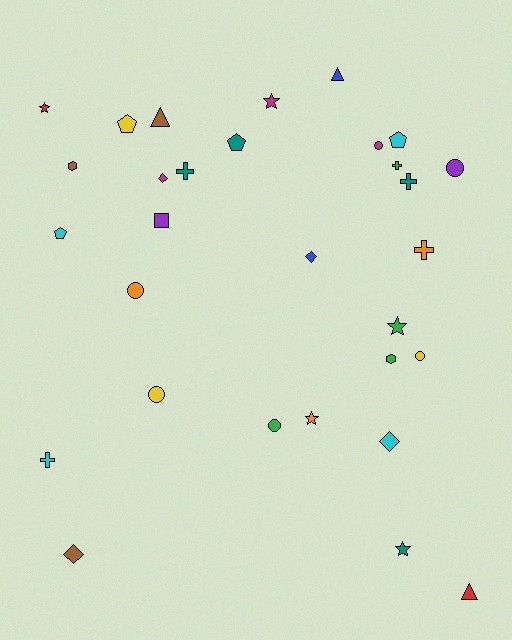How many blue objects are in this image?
There are 2 blue objects.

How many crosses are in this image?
There are 5 crosses.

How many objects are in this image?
There are 30 objects.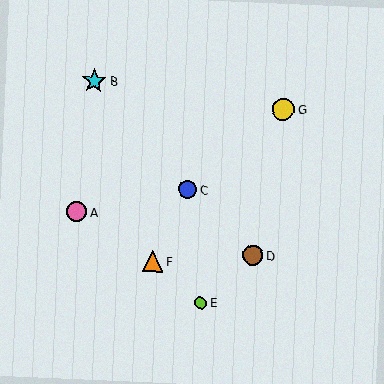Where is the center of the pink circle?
The center of the pink circle is at (77, 212).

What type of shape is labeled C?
Shape C is a blue circle.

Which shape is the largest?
The cyan star (labeled B) is the largest.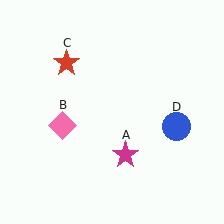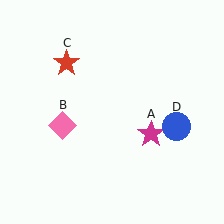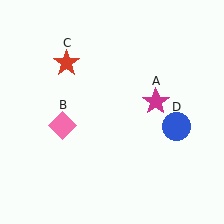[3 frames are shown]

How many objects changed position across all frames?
1 object changed position: magenta star (object A).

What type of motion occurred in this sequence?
The magenta star (object A) rotated counterclockwise around the center of the scene.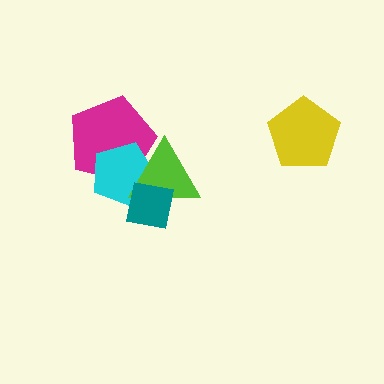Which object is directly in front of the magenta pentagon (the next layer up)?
The cyan pentagon is directly in front of the magenta pentagon.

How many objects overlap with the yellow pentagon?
0 objects overlap with the yellow pentagon.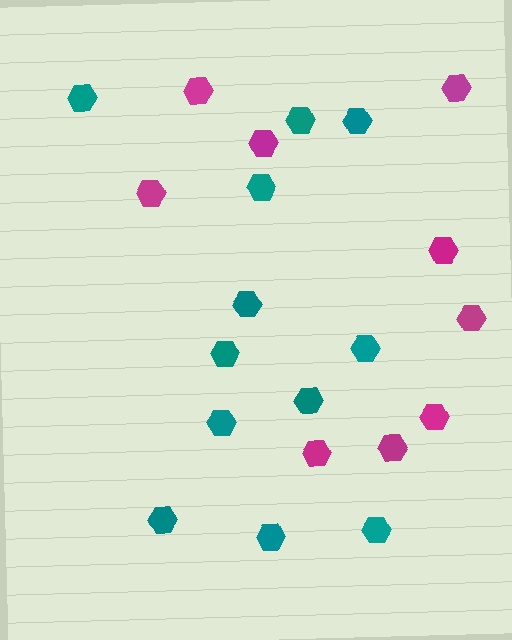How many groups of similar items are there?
There are 2 groups: one group of magenta hexagons (9) and one group of teal hexagons (12).